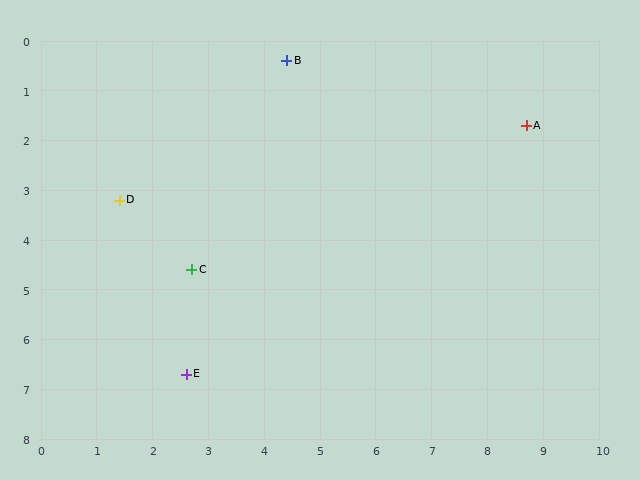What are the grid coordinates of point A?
Point A is at approximately (8.7, 1.7).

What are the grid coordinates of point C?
Point C is at approximately (2.7, 4.6).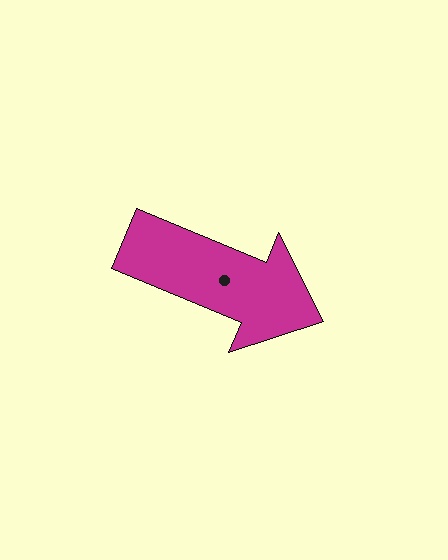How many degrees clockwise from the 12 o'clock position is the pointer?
Approximately 113 degrees.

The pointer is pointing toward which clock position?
Roughly 4 o'clock.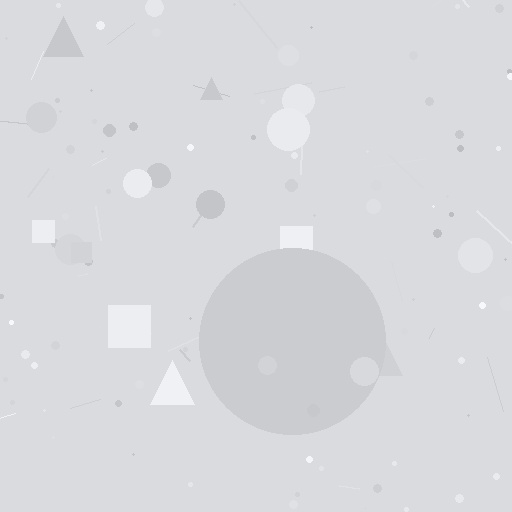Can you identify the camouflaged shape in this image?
The camouflaged shape is a circle.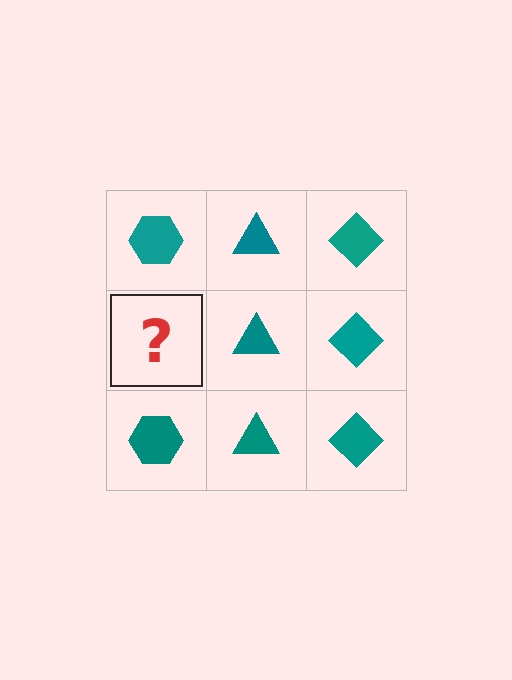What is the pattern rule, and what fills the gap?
The rule is that each column has a consistent shape. The gap should be filled with a teal hexagon.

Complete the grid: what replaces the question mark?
The question mark should be replaced with a teal hexagon.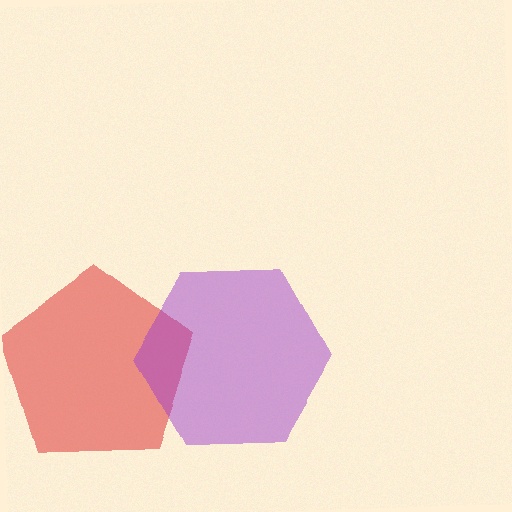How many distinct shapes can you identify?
There are 2 distinct shapes: a red pentagon, a purple hexagon.